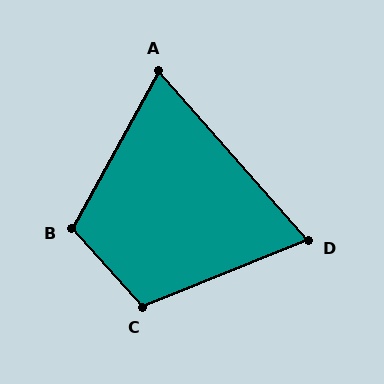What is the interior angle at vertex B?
Approximately 109 degrees (obtuse).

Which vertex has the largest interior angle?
C, at approximately 110 degrees.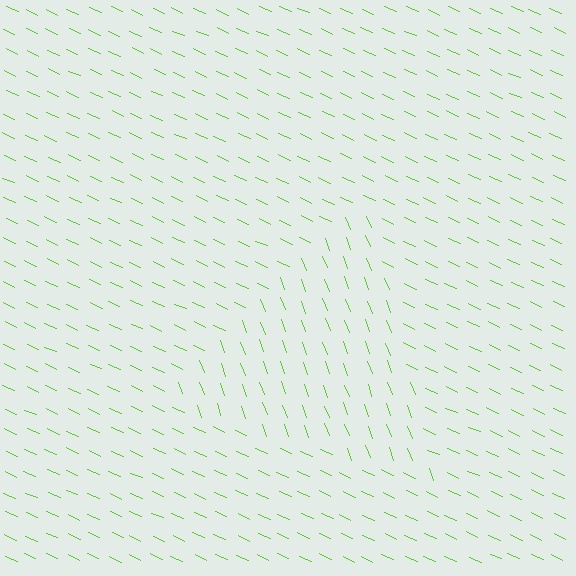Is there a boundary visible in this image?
Yes, there is a texture boundary formed by a change in line orientation.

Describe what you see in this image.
The image is filled with small lime line segments. A triangle region in the image has lines oriented differently from the surrounding lines, creating a visible texture boundary.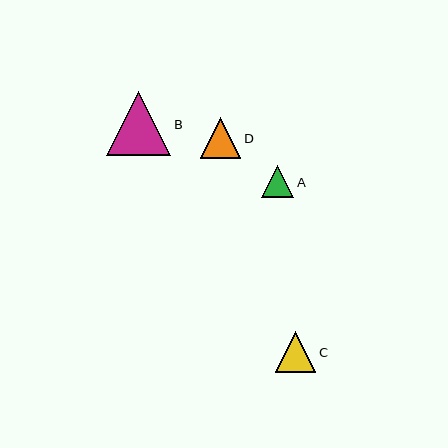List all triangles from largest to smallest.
From largest to smallest: B, D, C, A.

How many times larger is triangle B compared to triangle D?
Triangle B is approximately 1.6 times the size of triangle D.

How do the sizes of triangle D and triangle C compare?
Triangle D and triangle C are approximately the same size.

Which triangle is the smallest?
Triangle A is the smallest with a size of approximately 32 pixels.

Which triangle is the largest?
Triangle B is the largest with a size of approximately 64 pixels.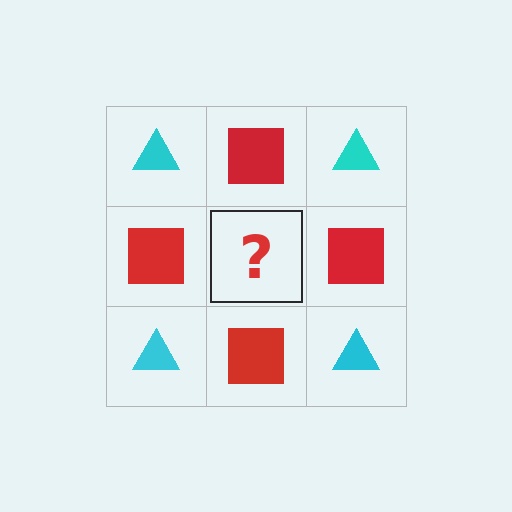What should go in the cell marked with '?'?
The missing cell should contain a cyan triangle.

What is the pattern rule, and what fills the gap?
The rule is that it alternates cyan triangle and red square in a checkerboard pattern. The gap should be filled with a cyan triangle.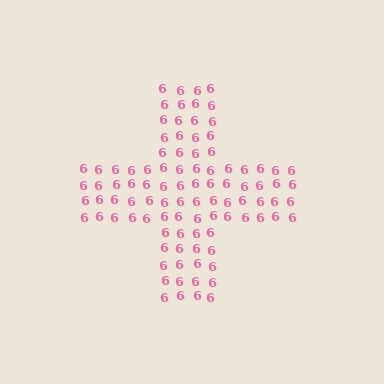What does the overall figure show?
The overall figure shows a cross.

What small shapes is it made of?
It is made of small digit 6's.